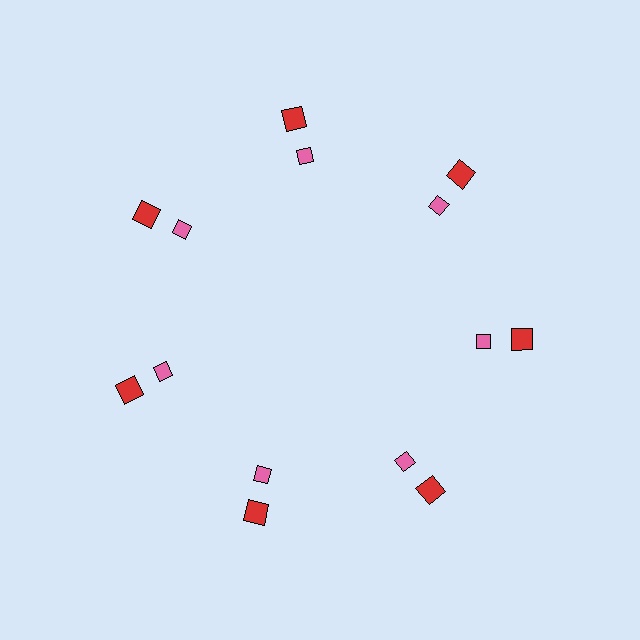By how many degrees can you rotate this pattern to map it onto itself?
The pattern maps onto itself every 51 degrees of rotation.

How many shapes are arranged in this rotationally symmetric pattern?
There are 14 shapes, arranged in 7 groups of 2.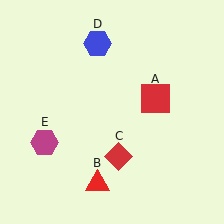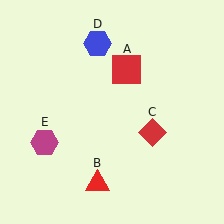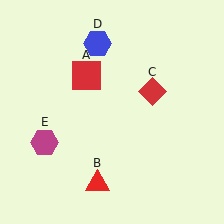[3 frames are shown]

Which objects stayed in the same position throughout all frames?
Red triangle (object B) and blue hexagon (object D) and magenta hexagon (object E) remained stationary.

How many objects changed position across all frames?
2 objects changed position: red square (object A), red diamond (object C).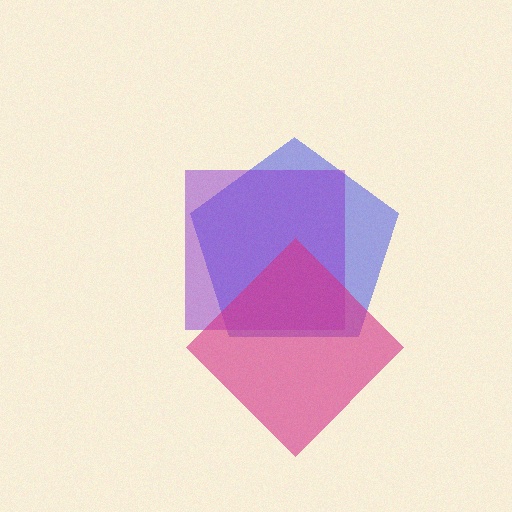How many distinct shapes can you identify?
There are 3 distinct shapes: a blue pentagon, a purple square, a magenta diamond.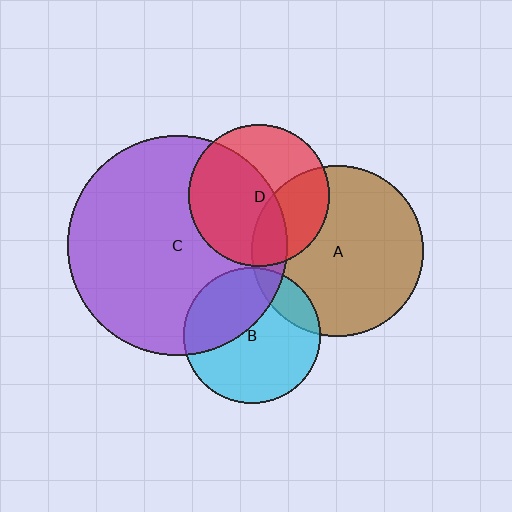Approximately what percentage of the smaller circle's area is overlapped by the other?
Approximately 35%.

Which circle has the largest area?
Circle C (purple).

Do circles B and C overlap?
Yes.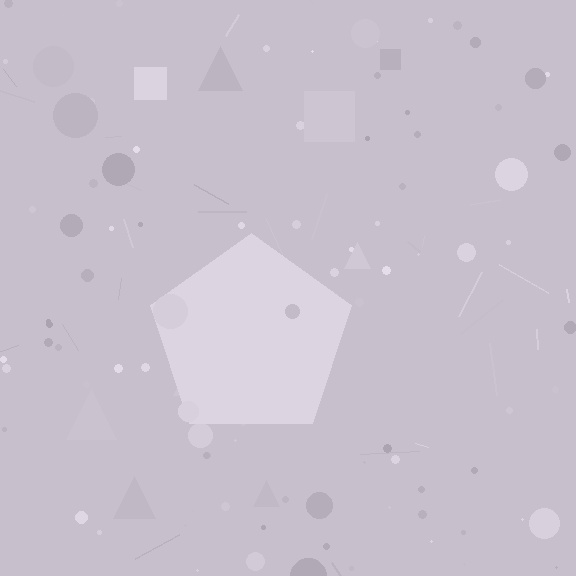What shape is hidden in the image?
A pentagon is hidden in the image.